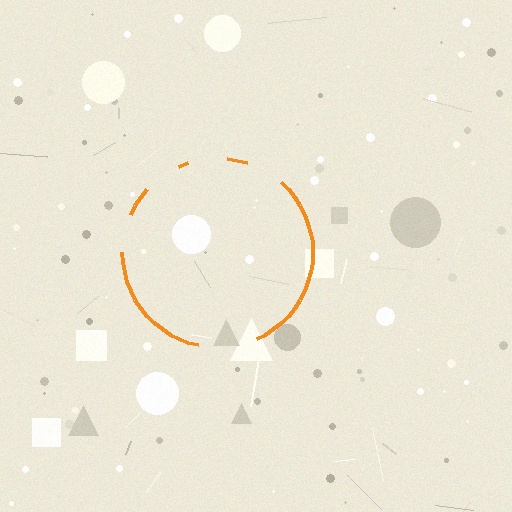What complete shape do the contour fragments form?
The contour fragments form a circle.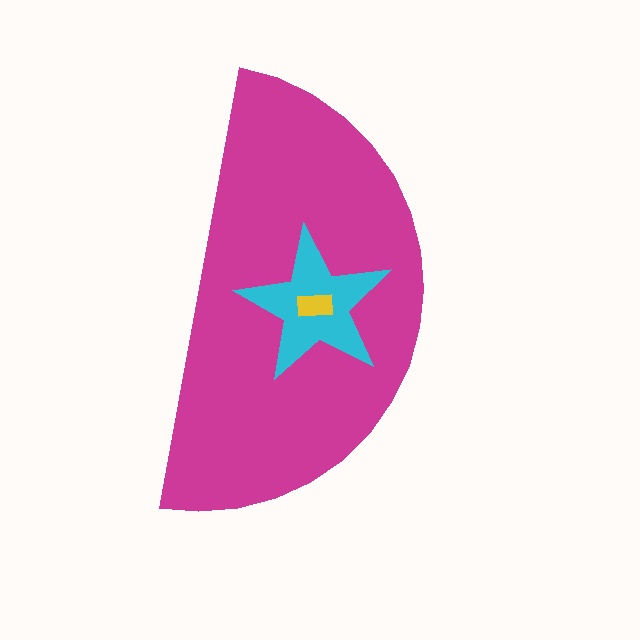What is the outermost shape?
The magenta semicircle.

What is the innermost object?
The yellow rectangle.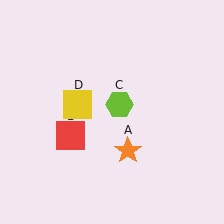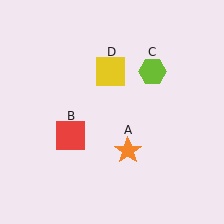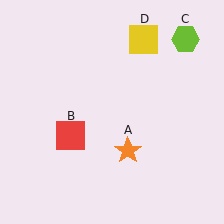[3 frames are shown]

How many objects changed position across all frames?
2 objects changed position: lime hexagon (object C), yellow square (object D).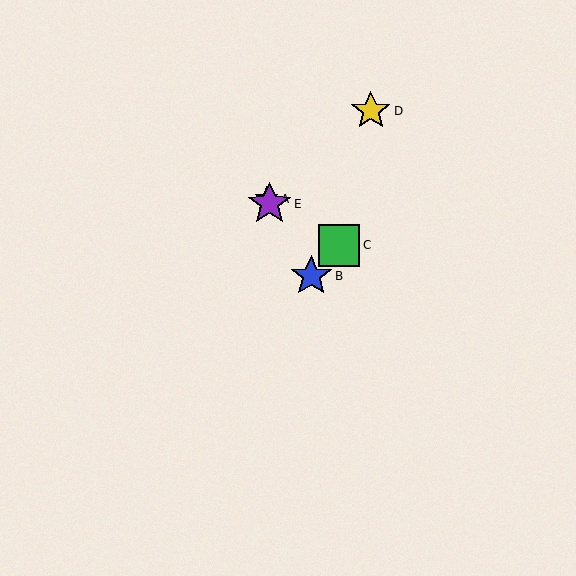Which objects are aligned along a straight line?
Objects A, B, E are aligned along a straight line.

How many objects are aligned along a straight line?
3 objects (A, B, E) are aligned along a straight line.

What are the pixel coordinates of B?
Object B is at (311, 276).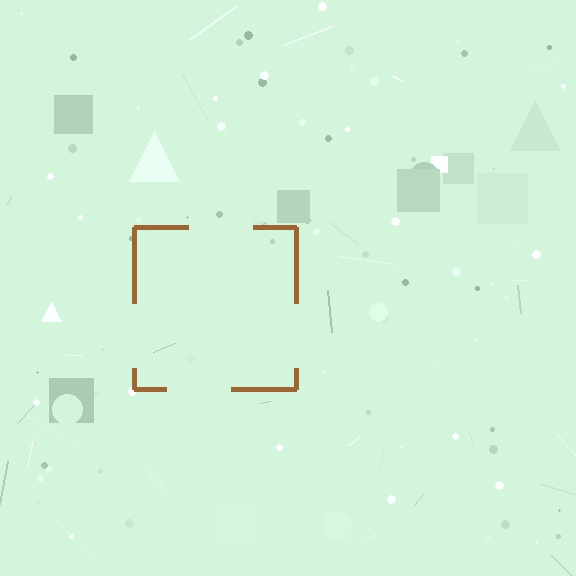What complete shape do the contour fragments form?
The contour fragments form a square.